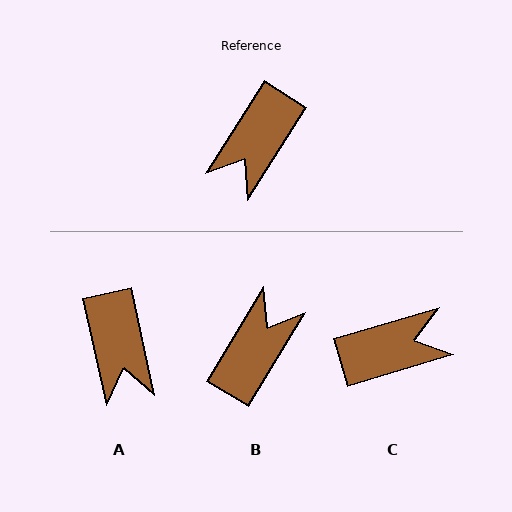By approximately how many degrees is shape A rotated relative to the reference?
Approximately 45 degrees counter-clockwise.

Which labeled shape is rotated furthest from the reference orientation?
B, about 178 degrees away.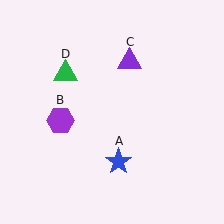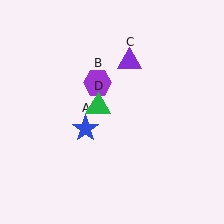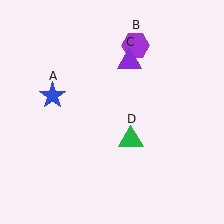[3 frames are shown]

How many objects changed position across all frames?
3 objects changed position: blue star (object A), purple hexagon (object B), green triangle (object D).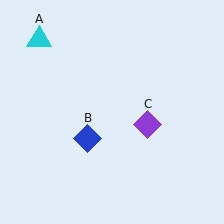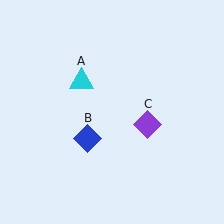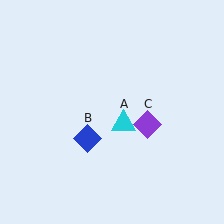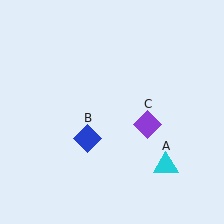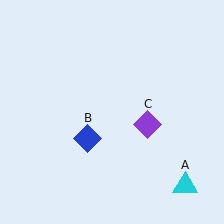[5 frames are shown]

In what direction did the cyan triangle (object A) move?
The cyan triangle (object A) moved down and to the right.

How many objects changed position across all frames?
1 object changed position: cyan triangle (object A).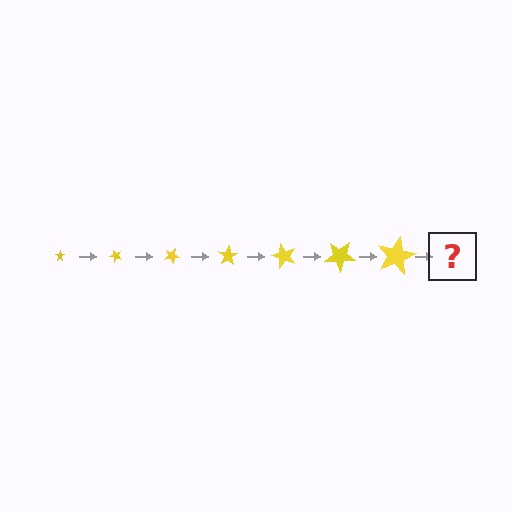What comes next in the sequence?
The next element should be a star, larger than the previous one and rotated 350 degrees from the start.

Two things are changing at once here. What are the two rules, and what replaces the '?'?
The two rules are that the star grows larger each step and it rotates 50 degrees each step. The '?' should be a star, larger than the previous one and rotated 350 degrees from the start.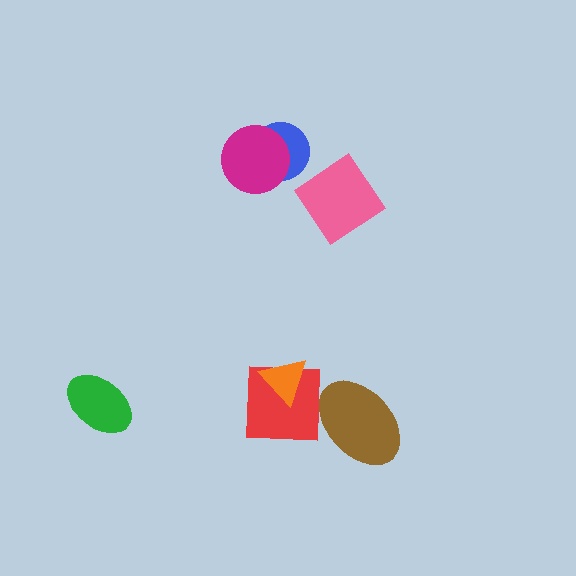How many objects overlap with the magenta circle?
1 object overlaps with the magenta circle.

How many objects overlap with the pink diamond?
0 objects overlap with the pink diamond.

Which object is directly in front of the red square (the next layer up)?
The orange triangle is directly in front of the red square.